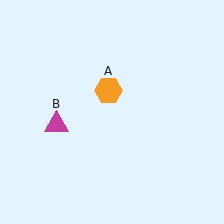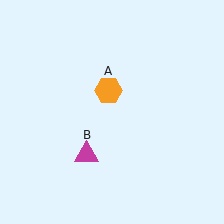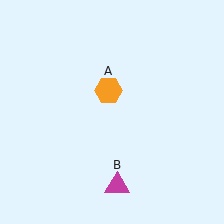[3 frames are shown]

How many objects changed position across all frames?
1 object changed position: magenta triangle (object B).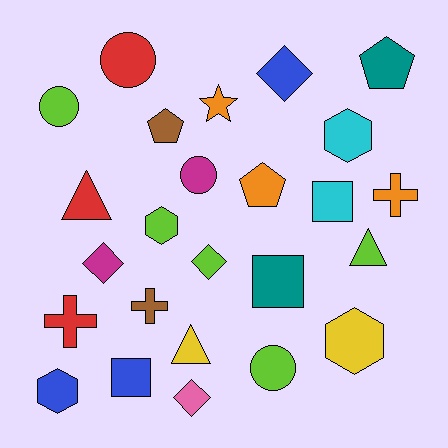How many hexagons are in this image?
There are 4 hexagons.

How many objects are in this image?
There are 25 objects.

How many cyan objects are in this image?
There are 2 cyan objects.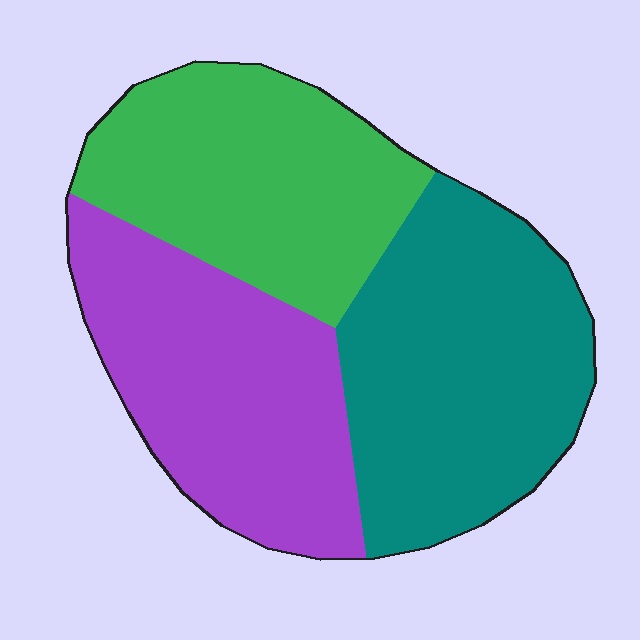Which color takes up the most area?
Teal, at roughly 35%.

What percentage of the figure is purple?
Purple covers around 35% of the figure.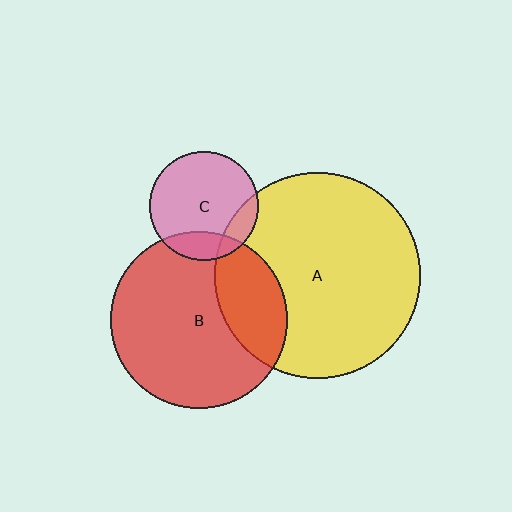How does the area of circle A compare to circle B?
Approximately 1.4 times.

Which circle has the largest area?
Circle A (yellow).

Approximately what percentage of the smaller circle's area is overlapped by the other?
Approximately 25%.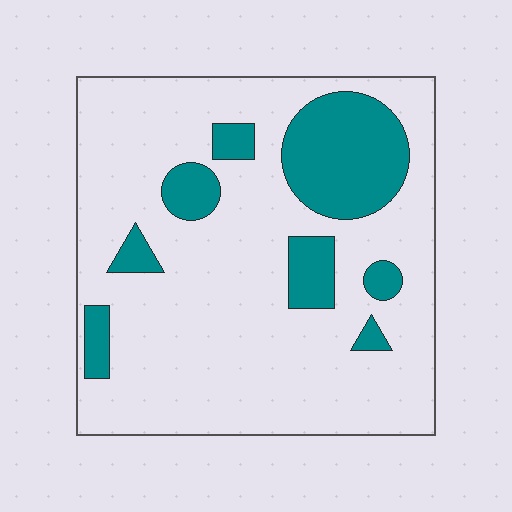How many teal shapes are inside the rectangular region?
8.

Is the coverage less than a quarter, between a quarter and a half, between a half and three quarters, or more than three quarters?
Less than a quarter.